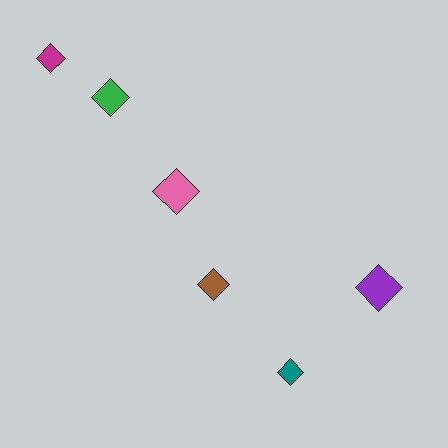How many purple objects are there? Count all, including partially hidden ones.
There is 1 purple object.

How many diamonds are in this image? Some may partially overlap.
There are 6 diamonds.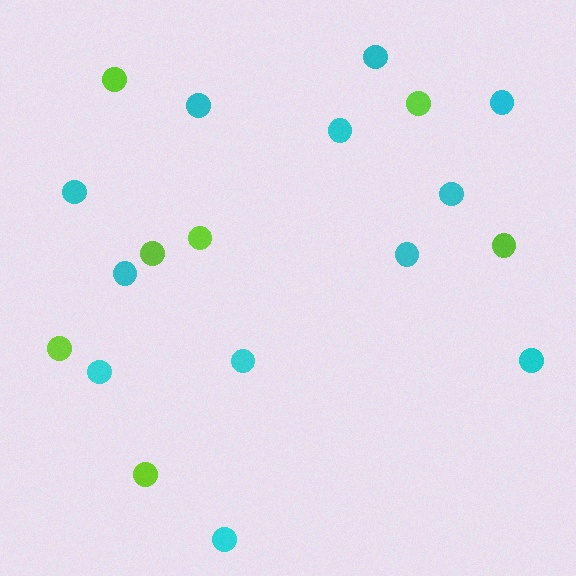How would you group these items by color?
There are 2 groups: one group of lime circles (7) and one group of cyan circles (12).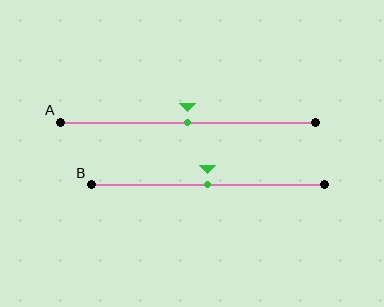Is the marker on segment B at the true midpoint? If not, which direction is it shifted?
Yes, the marker on segment B is at the true midpoint.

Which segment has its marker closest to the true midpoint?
Segment A has its marker closest to the true midpoint.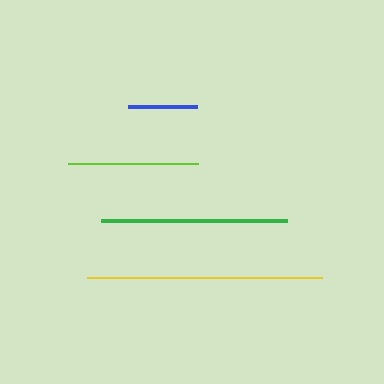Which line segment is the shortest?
The blue line is the shortest at approximately 69 pixels.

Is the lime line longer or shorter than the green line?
The green line is longer than the lime line.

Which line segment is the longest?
The yellow line is the longest at approximately 234 pixels.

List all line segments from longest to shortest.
From longest to shortest: yellow, green, lime, blue.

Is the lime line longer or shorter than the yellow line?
The yellow line is longer than the lime line.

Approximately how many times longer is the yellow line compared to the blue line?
The yellow line is approximately 3.4 times the length of the blue line.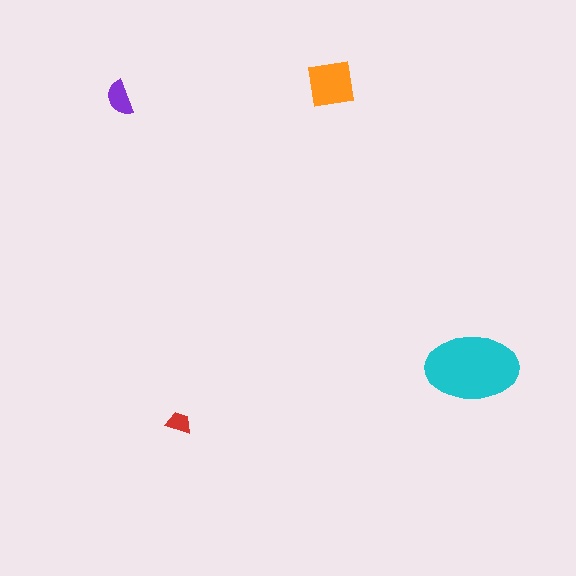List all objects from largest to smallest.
The cyan ellipse, the orange square, the purple semicircle, the red trapezoid.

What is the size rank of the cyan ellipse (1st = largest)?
1st.